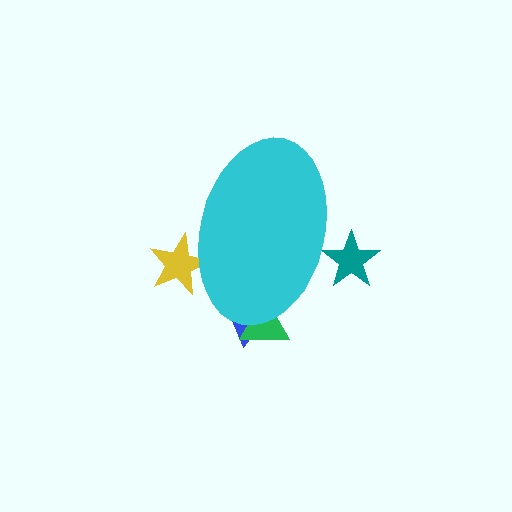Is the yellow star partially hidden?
Yes, the yellow star is partially hidden behind the cyan ellipse.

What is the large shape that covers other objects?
A cyan ellipse.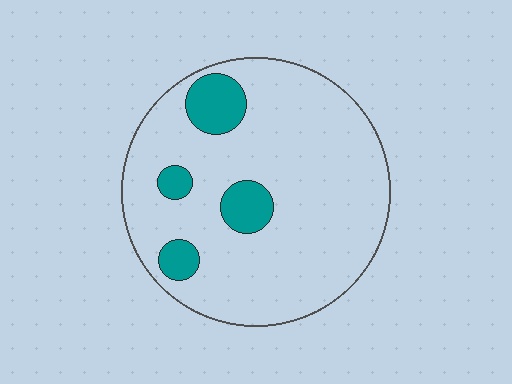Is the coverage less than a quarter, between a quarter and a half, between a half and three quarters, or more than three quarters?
Less than a quarter.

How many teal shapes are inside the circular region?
4.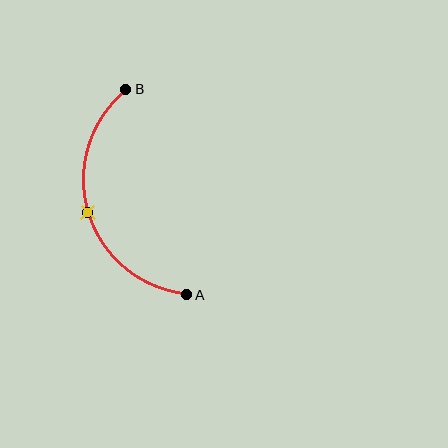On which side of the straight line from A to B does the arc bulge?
The arc bulges to the left of the straight line connecting A and B.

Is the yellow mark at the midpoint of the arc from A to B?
Yes. The yellow mark lies on the arc at equal arc-length from both A and B — it is the arc midpoint.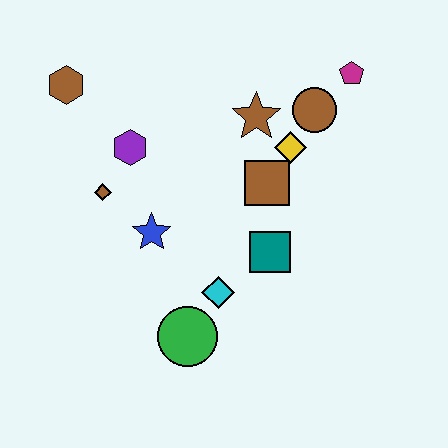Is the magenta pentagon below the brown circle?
No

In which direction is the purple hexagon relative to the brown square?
The purple hexagon is to the left of the brown square.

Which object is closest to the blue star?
The brown diamond is closest to the blue star.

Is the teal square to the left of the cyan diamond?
No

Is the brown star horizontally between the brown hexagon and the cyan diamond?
No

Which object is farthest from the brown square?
The brown hexagon is farthest from the brown square.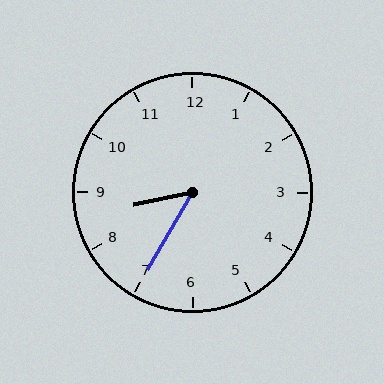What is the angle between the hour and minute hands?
Approximately 48 degrees.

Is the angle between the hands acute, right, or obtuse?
It is acute.